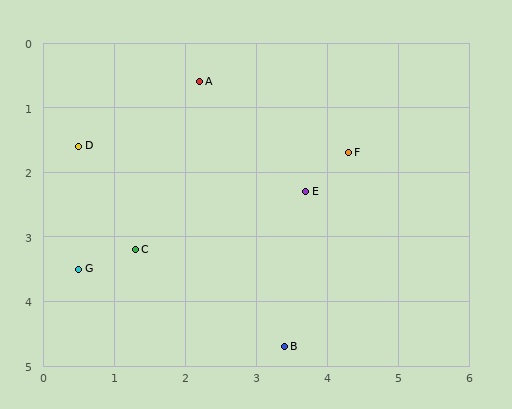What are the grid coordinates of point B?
Point B is at approximately (3.4, 4.7).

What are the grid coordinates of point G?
Point G is at approximately (0.5, 3.5).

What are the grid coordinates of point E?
Point E is at approximately (3.7, 2.3).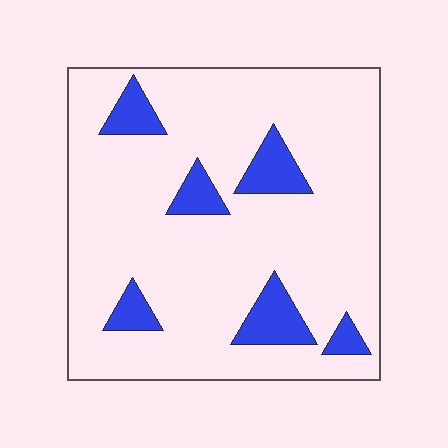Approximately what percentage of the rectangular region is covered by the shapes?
Approximately 15%.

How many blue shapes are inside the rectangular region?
6.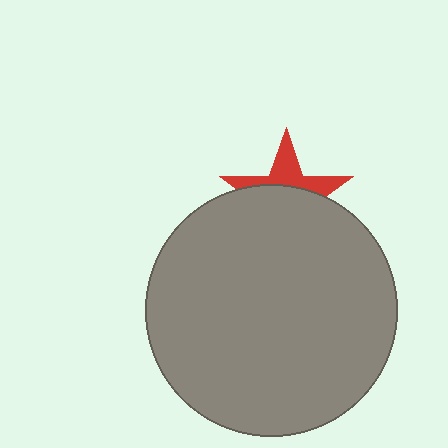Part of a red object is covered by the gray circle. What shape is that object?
It is a star.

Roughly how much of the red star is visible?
A small part of it is visible (roughly 39%).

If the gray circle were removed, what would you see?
You would see the complete red star.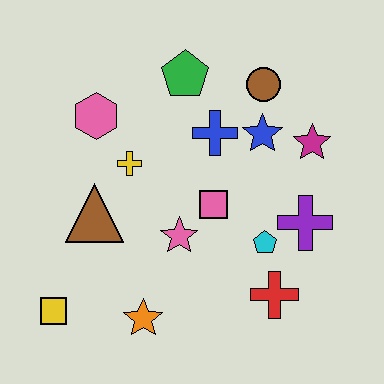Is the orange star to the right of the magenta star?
No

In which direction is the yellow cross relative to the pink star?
The yellow cross is above the pink star.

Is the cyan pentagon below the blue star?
Yes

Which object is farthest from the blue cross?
The yellow square is farthest from the blue cross.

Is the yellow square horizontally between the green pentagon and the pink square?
No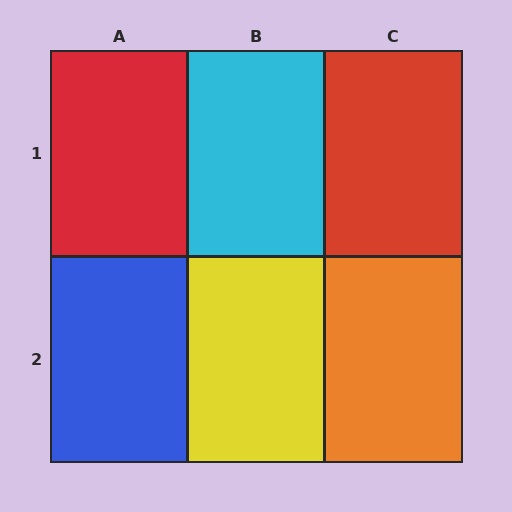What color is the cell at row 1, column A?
Red.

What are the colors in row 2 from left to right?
Blue, yellow, orange.